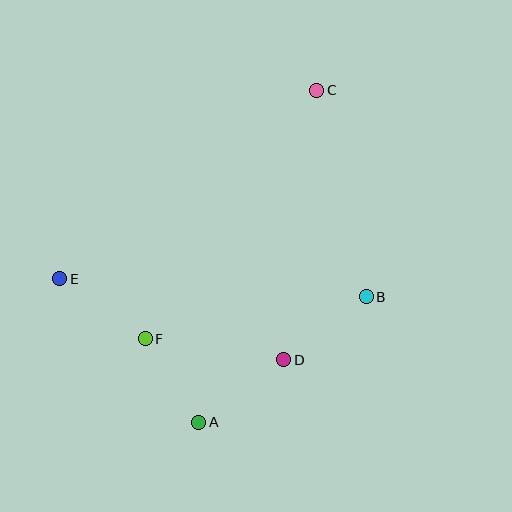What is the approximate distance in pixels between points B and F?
The distance between B and F is approximately 225 pixels.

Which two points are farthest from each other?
Points A and C are farthest from each other.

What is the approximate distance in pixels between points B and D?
The distance between B and D is approximately 104 pixels.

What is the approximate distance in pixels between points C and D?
The distance between C and D is approximately 271 pixels.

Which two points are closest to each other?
Points A and F are closest to each other.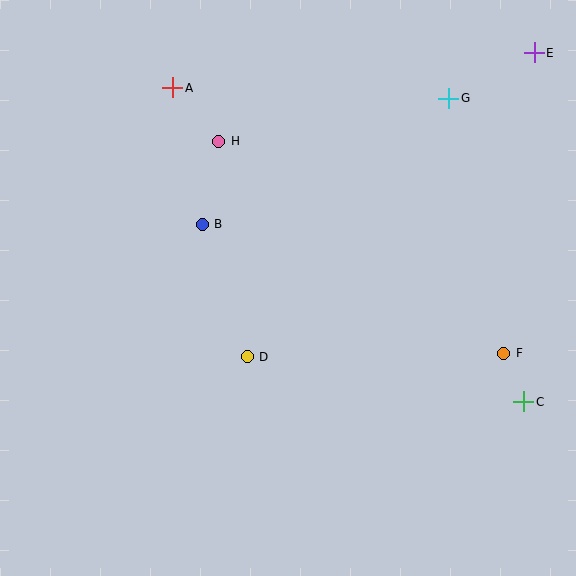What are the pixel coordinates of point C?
Point C is at (524, 402).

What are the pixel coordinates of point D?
Point D is at (247, 357).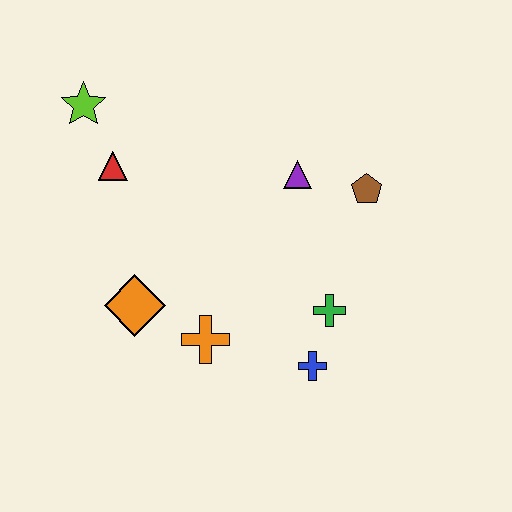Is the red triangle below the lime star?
Yes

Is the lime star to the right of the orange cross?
No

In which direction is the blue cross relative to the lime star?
The blue cross is below the lime star.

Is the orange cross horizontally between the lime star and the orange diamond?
No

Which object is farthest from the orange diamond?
The brown pentagon is farthest from the orange diamond.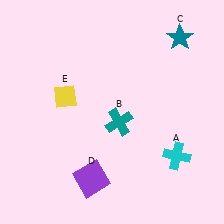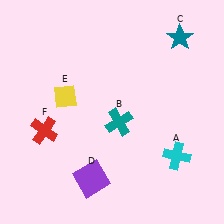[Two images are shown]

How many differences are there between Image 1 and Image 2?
There is 1 difference between the two images.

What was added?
A red cross (F) was added in Image 2.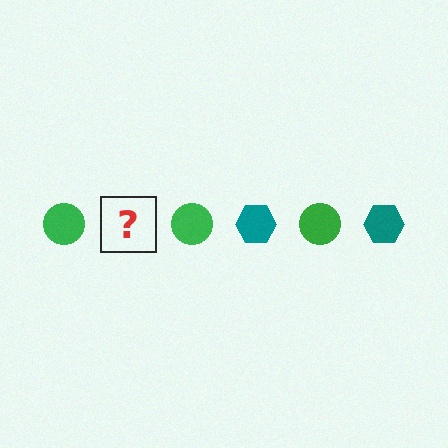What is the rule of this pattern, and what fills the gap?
The rule is that the pattern alternates between green circle and teal hexagon. The gap should be filled with a teal hexagon.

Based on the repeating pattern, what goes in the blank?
The blank should be a teal hexagon.